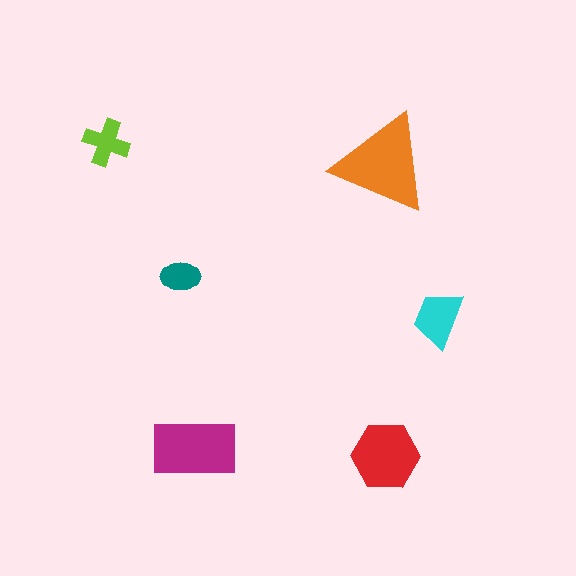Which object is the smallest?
The teal ellipse.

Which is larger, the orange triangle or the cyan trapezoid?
The orange triangle.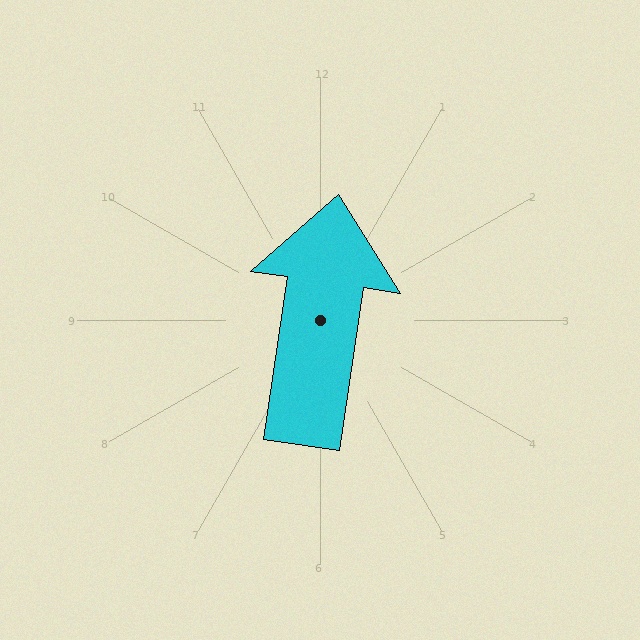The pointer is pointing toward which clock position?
Roughly 12 o'clock.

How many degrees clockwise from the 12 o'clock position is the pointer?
Approximately 8 degrees.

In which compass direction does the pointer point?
North.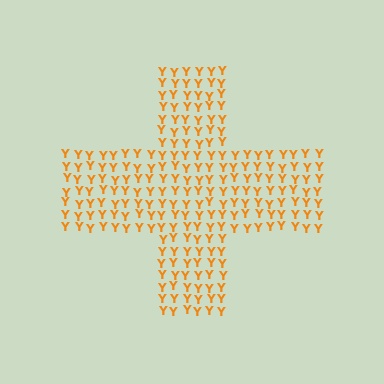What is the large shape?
The large shape is a cross.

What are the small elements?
The small elements are letter Y's.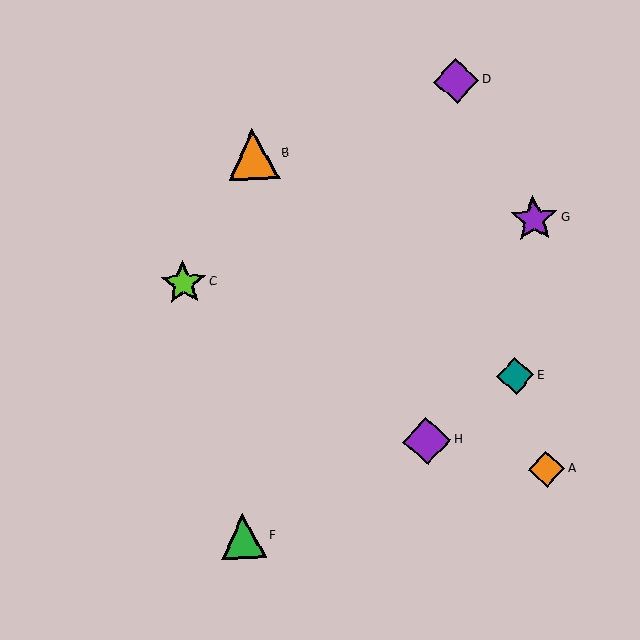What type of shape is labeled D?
Shape D is a purple diamond.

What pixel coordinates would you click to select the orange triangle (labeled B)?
Click at (253, 155) to select the orange triangle B.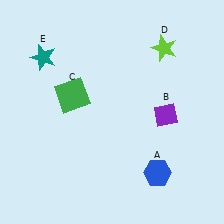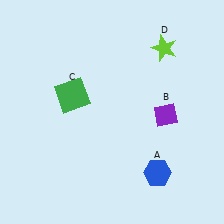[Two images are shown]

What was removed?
The teal star (E) was removed in Image 2.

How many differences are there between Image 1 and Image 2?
There is 1 difference between the two images.